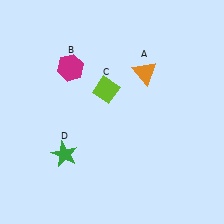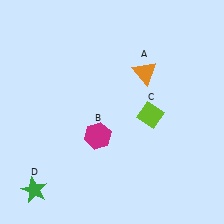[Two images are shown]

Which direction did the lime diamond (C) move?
The lime diamond (C) moved right.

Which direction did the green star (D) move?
The green star (D) moved down.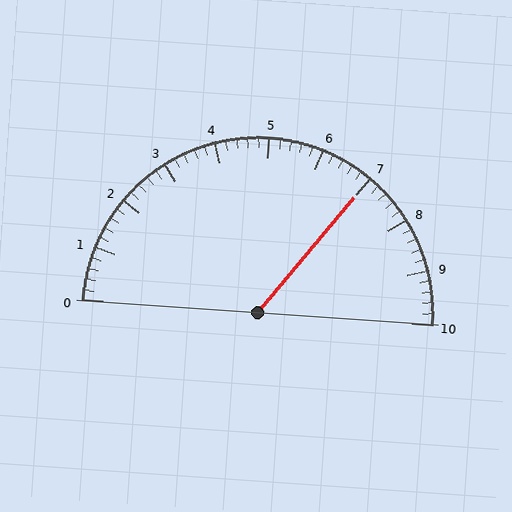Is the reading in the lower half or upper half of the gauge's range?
The reading is in the upper half of the range (0 to 10).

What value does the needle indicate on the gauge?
The needle indicates approximately 7.0.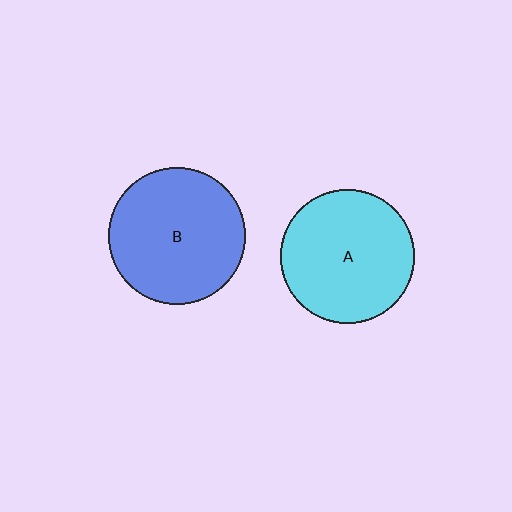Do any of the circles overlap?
No, none of the circles overlap.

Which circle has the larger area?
Circle B (blue).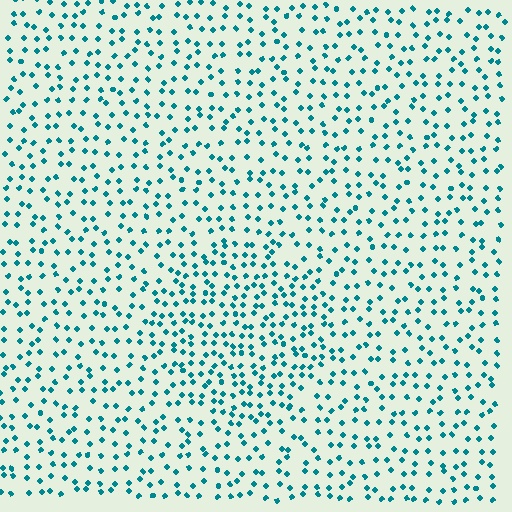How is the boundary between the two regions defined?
The boundary is defined by a change in element density (approximately 1.6x ratio). All elements are the same color, size, and shape.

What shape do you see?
I see a circle.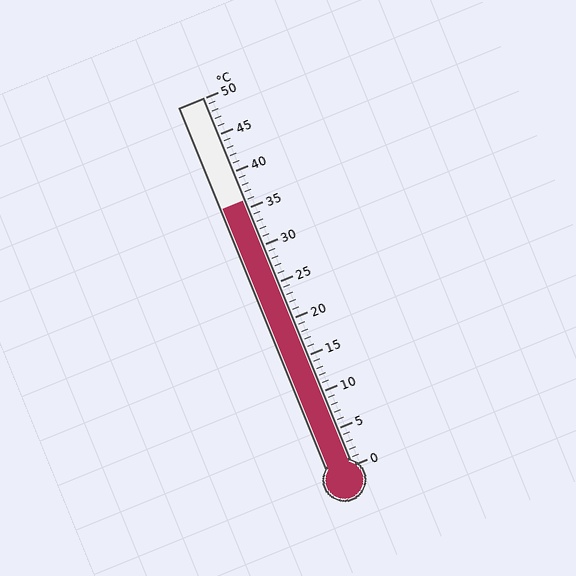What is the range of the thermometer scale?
The thermometer scale ranges from 0°C to 50°C.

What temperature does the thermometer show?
The thermometer shows approximately 36°C.